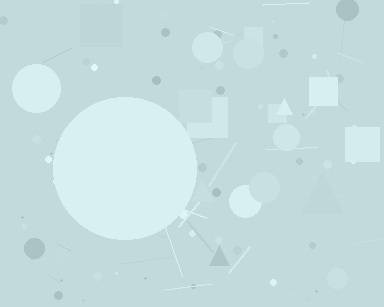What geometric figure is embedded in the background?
A circle is embedded in the background.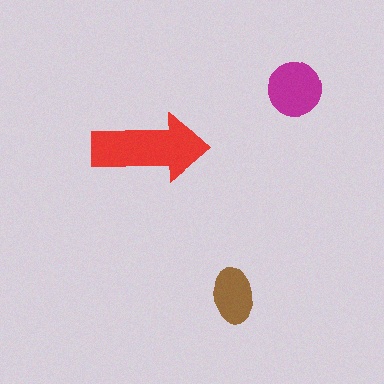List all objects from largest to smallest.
The red arrow, the magenta circle, the brown ellipse.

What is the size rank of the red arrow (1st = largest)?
1st.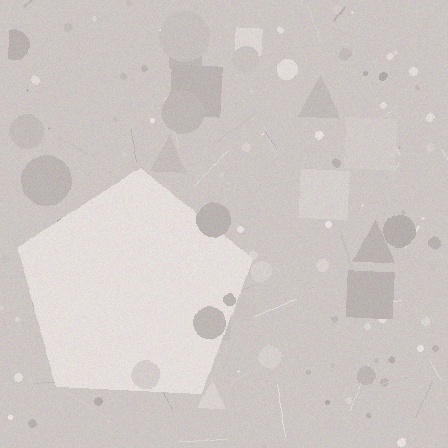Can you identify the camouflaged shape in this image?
The camouflaged shape is a pentagon.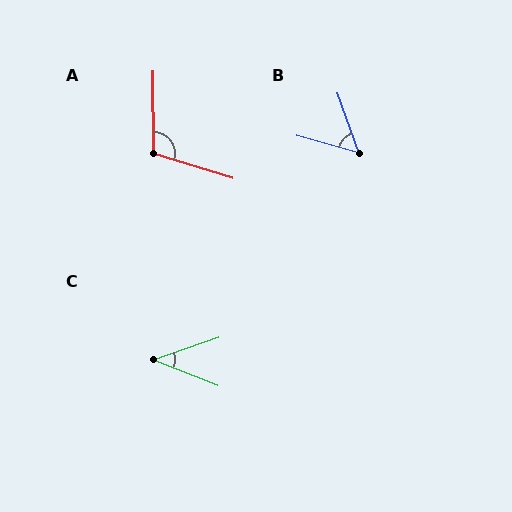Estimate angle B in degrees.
Approximately 55 degrees.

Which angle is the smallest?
C, at approximately 40 degrees.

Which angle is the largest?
A, at approximately 107 degrees.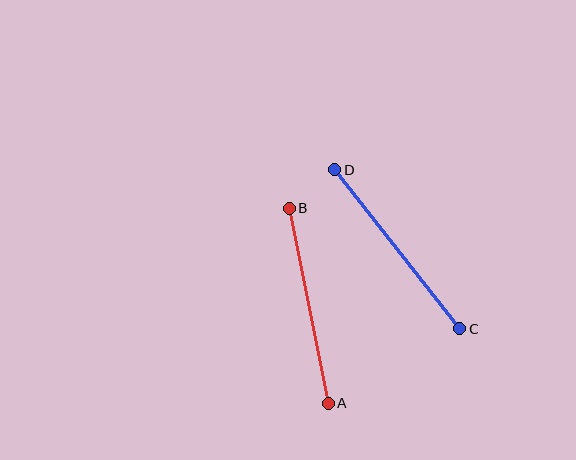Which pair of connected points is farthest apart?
Points C and D are farthest apart.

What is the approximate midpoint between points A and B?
The midpoint is at approximately (309, 306) pixels.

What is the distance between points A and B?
The distance is approximately 199 pixels.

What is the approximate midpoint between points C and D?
The midpoint is at approximately (397, 249) pixels.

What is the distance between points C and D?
The distance is approximately 203 pixels.